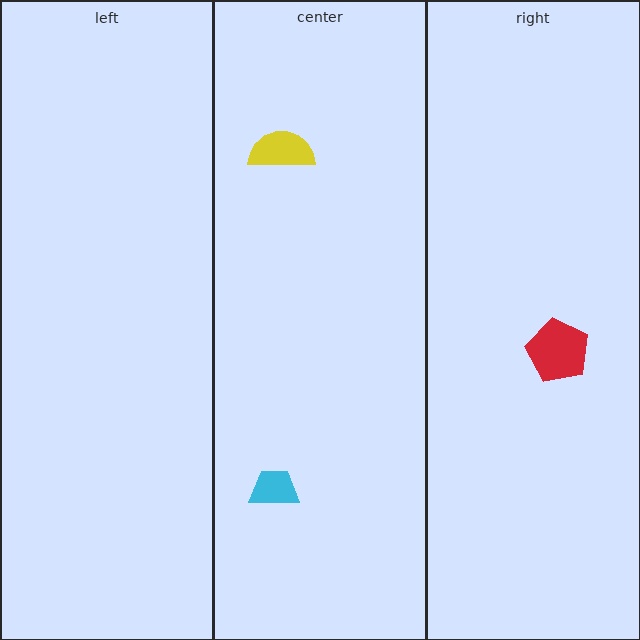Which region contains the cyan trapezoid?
The center region.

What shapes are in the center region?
The cyan trapezoid, the yellow semicircle.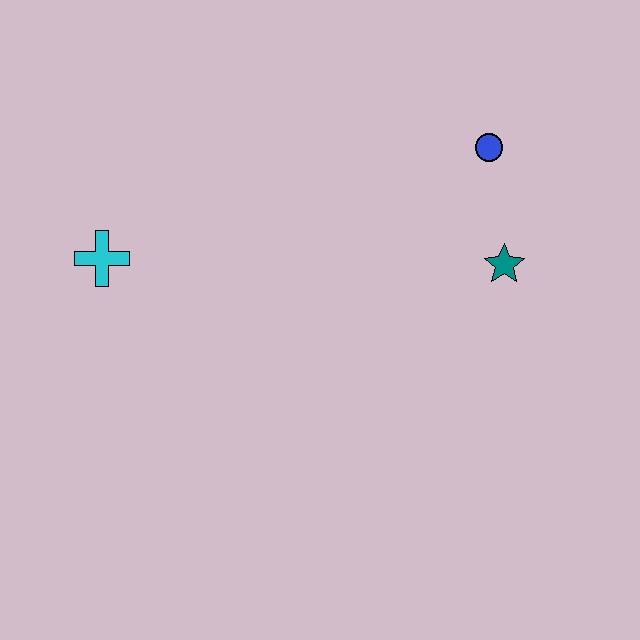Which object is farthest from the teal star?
The cyan cross is farthest from the teal star.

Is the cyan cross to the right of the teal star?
No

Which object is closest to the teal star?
The blue circle is closest to the teal star.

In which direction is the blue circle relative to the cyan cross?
The blue circle is to the right of the cyan cross.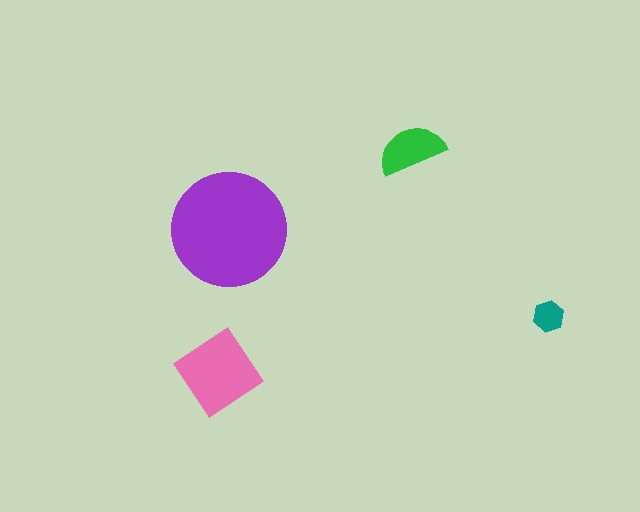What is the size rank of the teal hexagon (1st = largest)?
4th.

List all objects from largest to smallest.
The purple circle, the pink diamond, the green semicircle, the teal hexagon.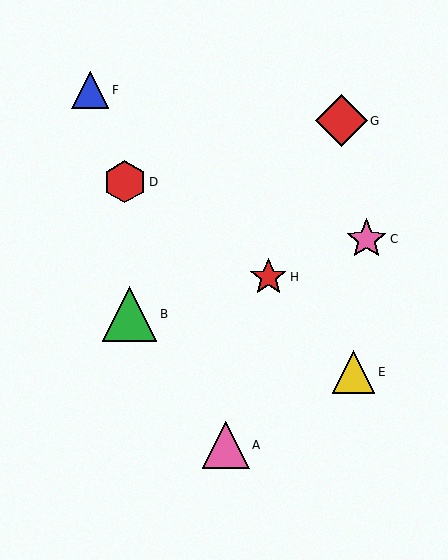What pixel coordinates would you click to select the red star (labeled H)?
Click at (268, 277) to select the red star H.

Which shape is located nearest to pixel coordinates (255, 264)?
The red star (labeled H) at (268, 277) is nearest to that location.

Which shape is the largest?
The green triangle (labeled B) is the largest.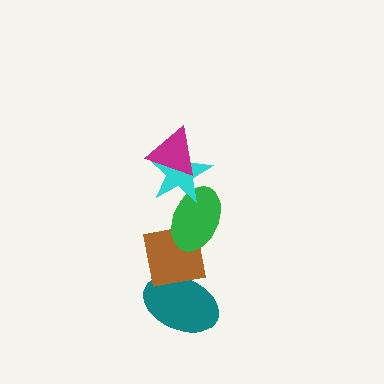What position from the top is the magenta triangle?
The magenta triangle is 1st from the top.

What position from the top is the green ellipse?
The green ellipse is 3rd from the top.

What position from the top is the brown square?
The brown square is 4th from the top.